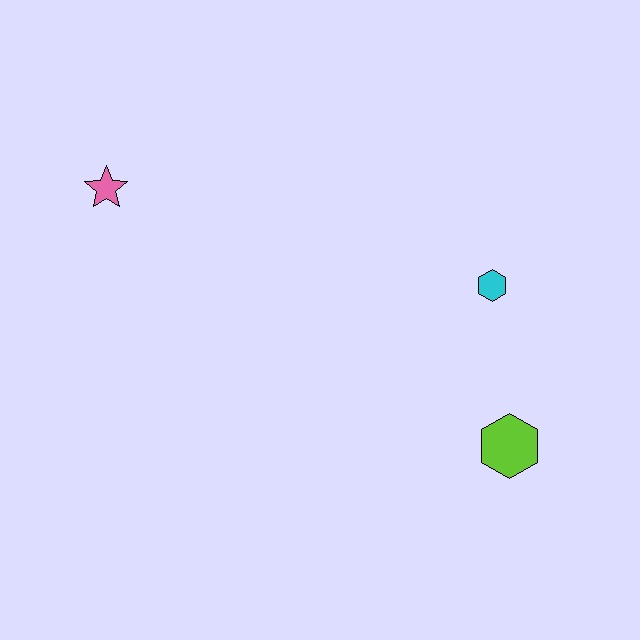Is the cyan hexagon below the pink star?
Yes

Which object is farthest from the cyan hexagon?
The pink star is farthest from the cyan hexagon.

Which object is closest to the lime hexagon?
The cyan hexagon is closest to the lime hexagon.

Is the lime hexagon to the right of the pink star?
Yes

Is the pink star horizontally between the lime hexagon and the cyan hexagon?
No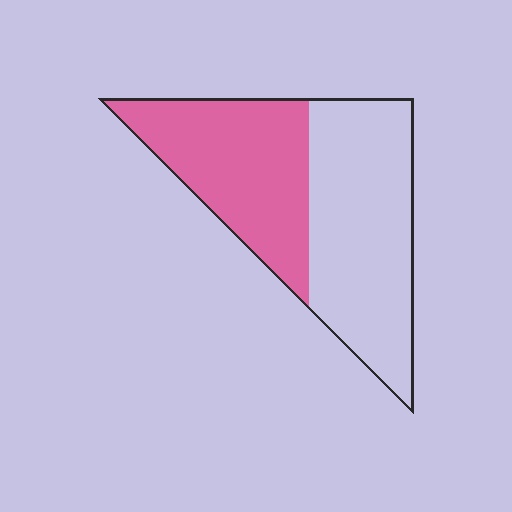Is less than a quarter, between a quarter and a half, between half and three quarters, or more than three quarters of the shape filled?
Between a quarter and a half.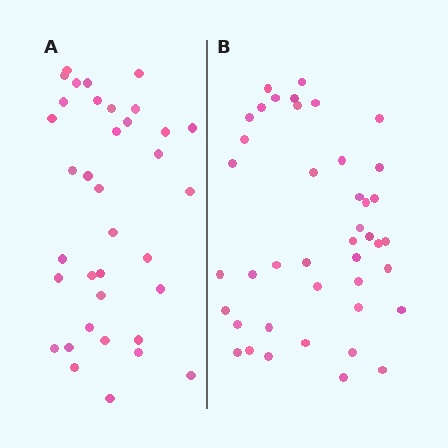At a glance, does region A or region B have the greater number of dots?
Region B (the right region) has more dots.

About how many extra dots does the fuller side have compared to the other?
Region B has about 6 more dots than region A.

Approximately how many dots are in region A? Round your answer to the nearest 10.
About 40 dots. (The exact count is 36, which rounds to 40.)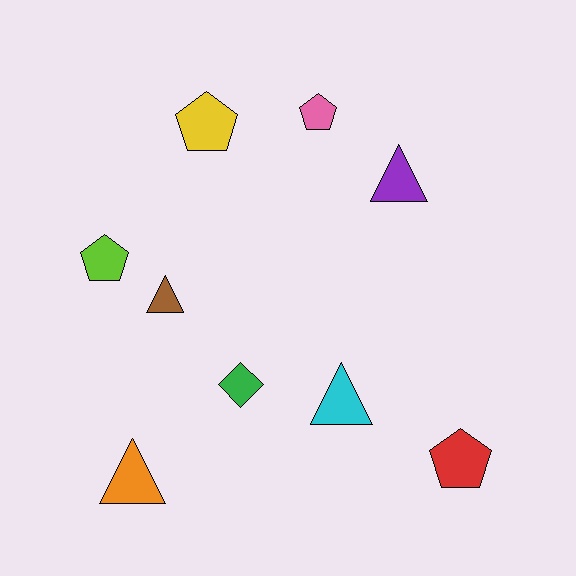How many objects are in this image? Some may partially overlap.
There are 9 objects.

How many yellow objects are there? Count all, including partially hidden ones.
There is 1 yellow object.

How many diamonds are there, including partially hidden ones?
There is 1 diamond.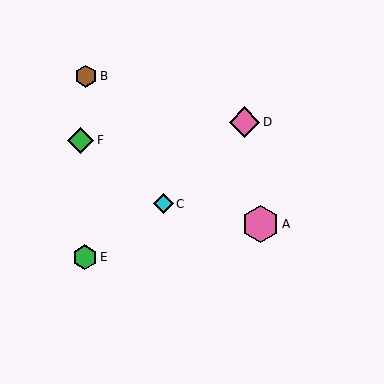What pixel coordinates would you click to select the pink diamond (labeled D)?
Click at (245, 122) to select the pink diamond D.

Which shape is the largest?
The pink hexagon (labeled A) is the largest.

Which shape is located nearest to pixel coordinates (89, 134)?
The green diamond (labeled F) at (81, 140) is nearest to that location.